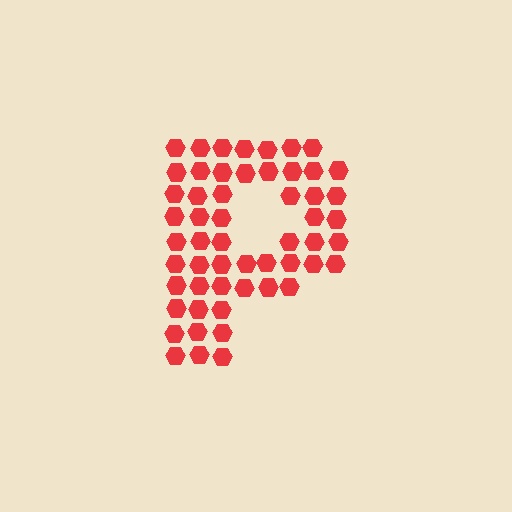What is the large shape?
The large shape is the letter P.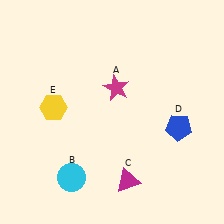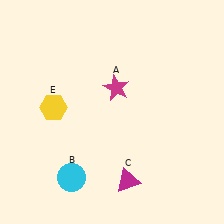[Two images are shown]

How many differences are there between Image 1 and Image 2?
There is 1 difference between the two images.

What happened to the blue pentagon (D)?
The blue pentagon (D) was removed in Image 2. It was in the bottom-right area of Image 1.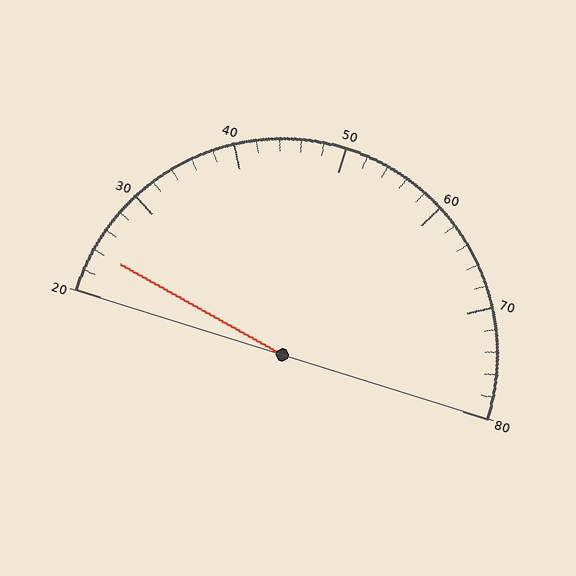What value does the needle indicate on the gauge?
The needle indicates approximately 24.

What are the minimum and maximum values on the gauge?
The gauge ranges from 20 to 80.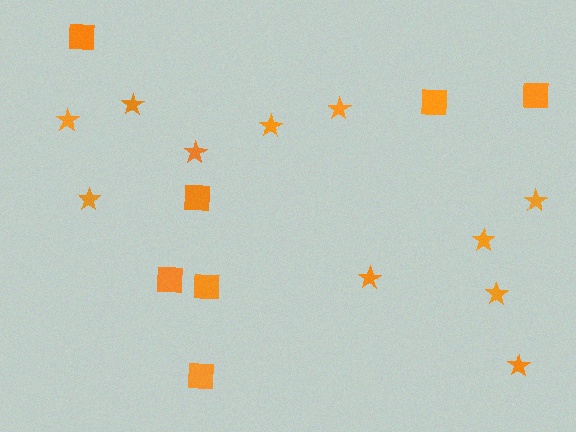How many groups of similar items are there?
There are 2 groups: one group of stars (11) and one group of squares (7).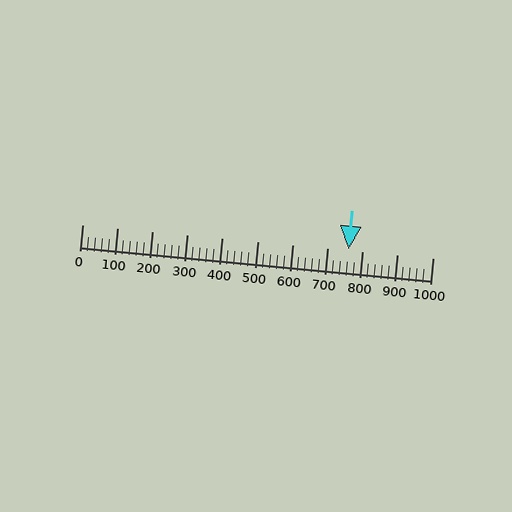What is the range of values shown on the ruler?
The ruler shows values from 0 to 1000.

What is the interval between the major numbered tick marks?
The major tick marks are spaced 100 units apart.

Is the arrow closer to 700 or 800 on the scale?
The arrow is closer to 800.